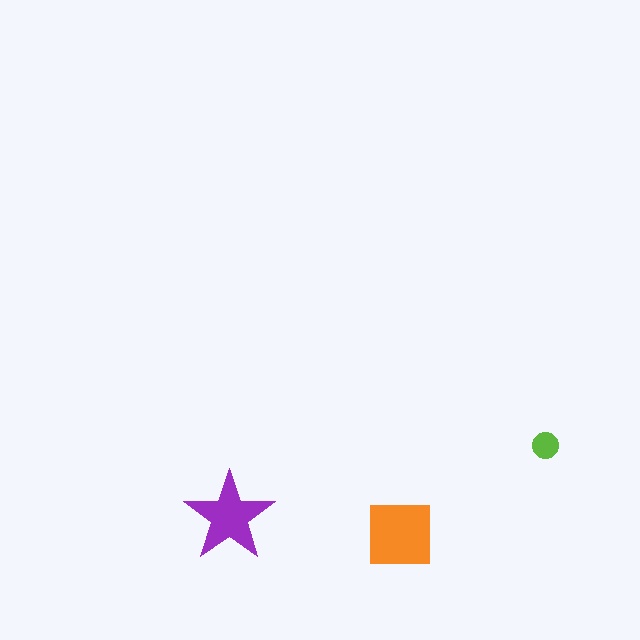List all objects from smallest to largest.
The lime circle, the purple star, the orange square.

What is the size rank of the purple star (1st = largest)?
2nd.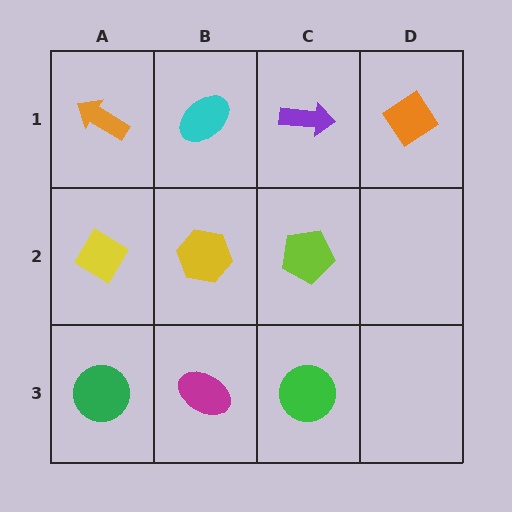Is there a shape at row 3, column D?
No, that cell is empty.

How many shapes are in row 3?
3 shapes.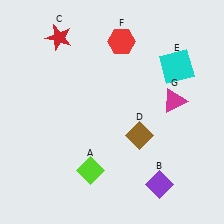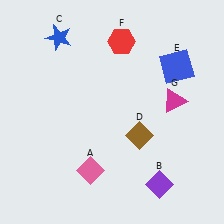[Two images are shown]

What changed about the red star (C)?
In Image 1, C is red. In Image 2, it changed to blue.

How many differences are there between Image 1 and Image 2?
There are 3 differences between the two images.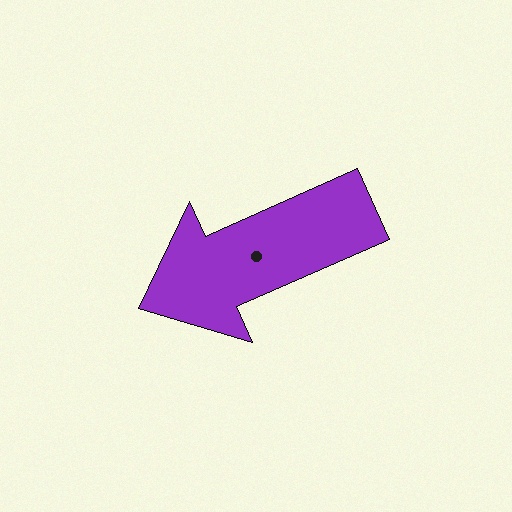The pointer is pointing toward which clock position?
Roughly 8 o'clock.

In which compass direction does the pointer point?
Southwest.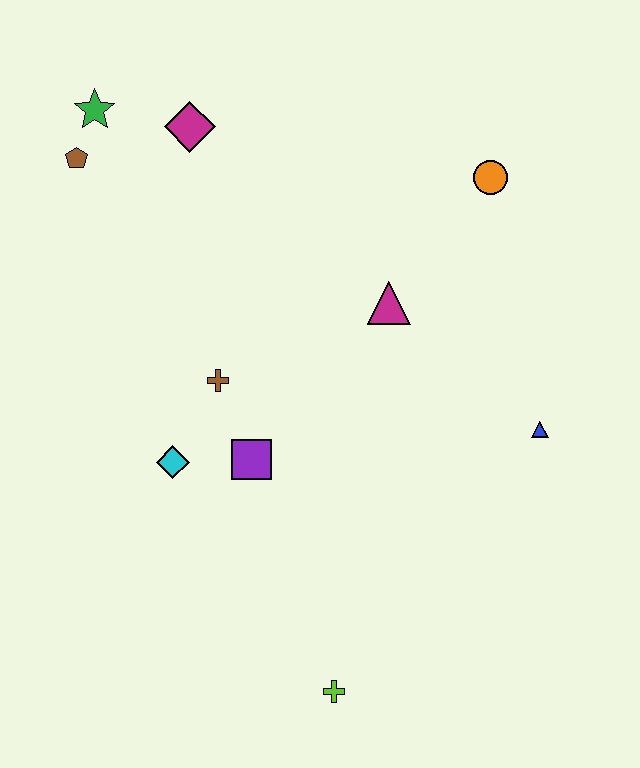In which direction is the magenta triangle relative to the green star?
The magenta triangle is to the right of the green star.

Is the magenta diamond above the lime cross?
Yes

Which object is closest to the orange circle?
The magenta triangle is closest to the orange circle.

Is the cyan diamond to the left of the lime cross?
Yes